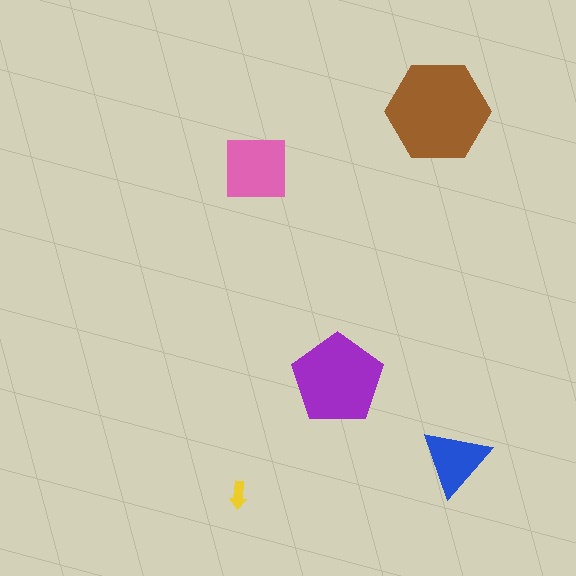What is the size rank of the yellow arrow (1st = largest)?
5th.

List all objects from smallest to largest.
The yellow arrow, the blue triangle, the pink square, the purple pentagon, the brown hexagon.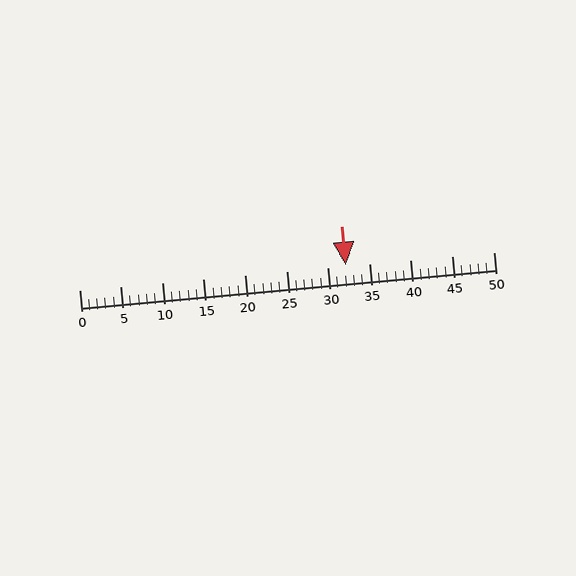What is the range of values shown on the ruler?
The ruler shows values from 0 to 50.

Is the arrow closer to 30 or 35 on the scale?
The arrow is closer to 30.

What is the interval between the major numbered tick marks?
The major tick marks are spaced 5 units apart.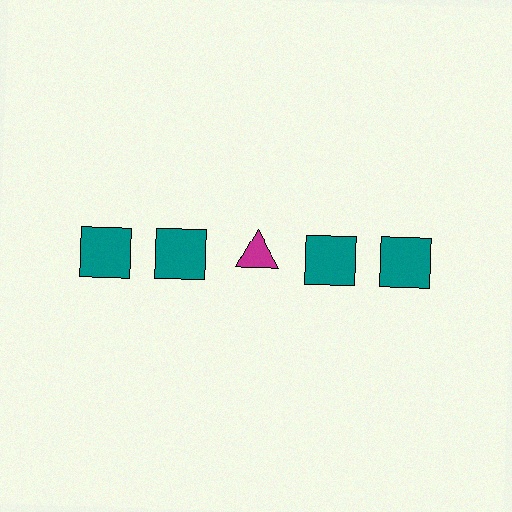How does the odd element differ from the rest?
It differs in both color (magenta instead of teal) and shape (triangle instead of square).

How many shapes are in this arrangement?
There are 5 shapes arranged in a grid pattern.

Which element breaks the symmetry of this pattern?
The magenta triangle in the top row, center column breaks the symmetry. All other shapes are teal squares.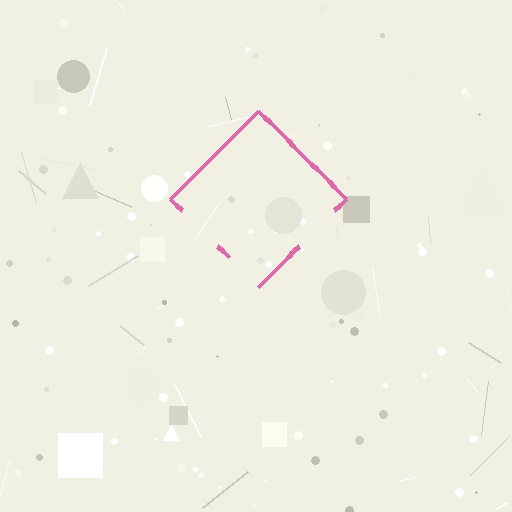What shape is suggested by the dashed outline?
The dashed outline suggests a diamond.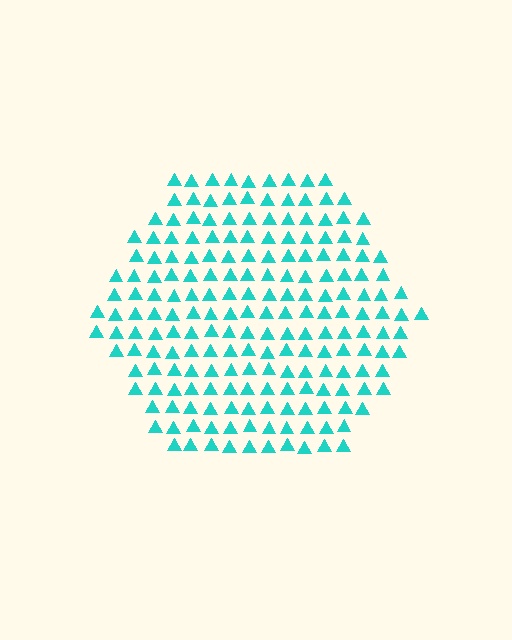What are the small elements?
The small elements are triangles.